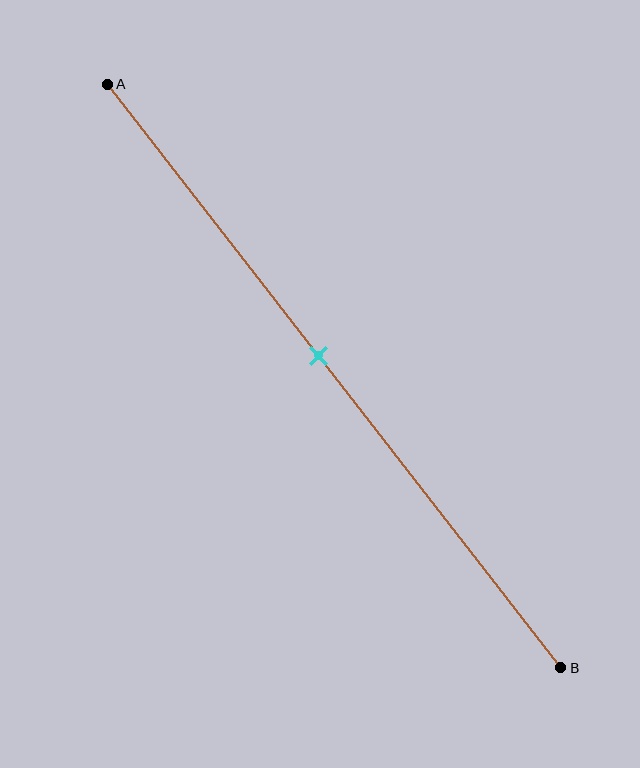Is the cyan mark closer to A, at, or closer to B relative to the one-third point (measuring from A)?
The cyan mark is closer to point B than the one-third point of segment AB.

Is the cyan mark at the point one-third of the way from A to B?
No, the mark is at about 45% from A, not at the 33% one-third point.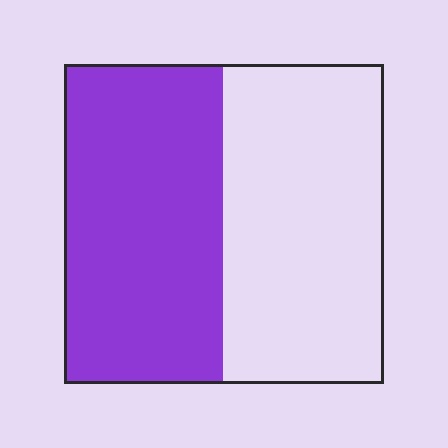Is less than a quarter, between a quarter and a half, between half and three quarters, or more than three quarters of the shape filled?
Between a quarter and a half.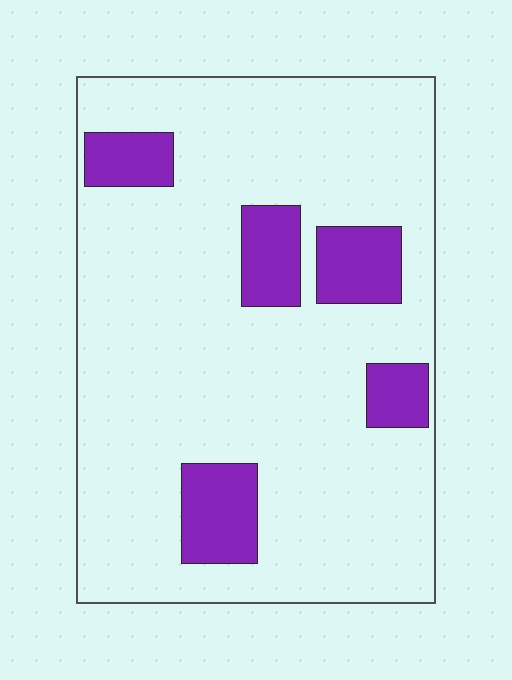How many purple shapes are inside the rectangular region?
5.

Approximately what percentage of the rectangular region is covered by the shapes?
Approximately 15%.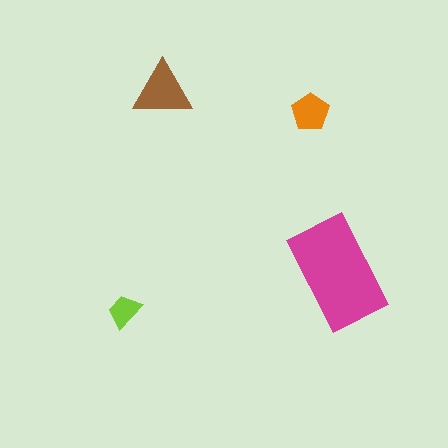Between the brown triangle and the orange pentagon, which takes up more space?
The brown triangle.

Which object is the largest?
The magenta rectangle.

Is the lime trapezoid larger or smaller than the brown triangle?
Smaller.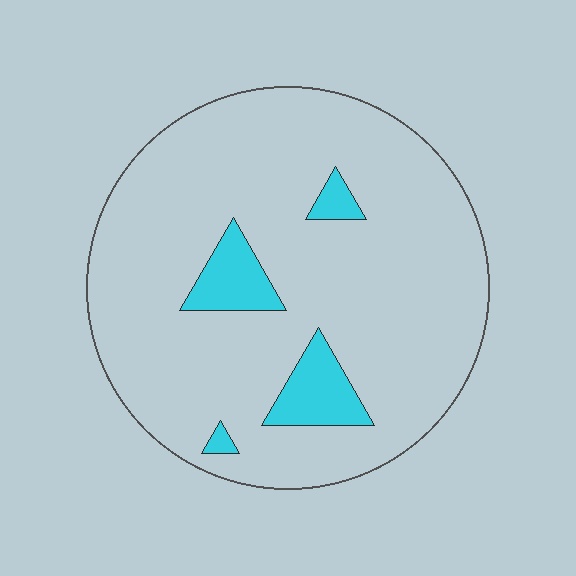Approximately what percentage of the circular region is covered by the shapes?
Approximately 10%.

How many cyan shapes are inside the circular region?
4.